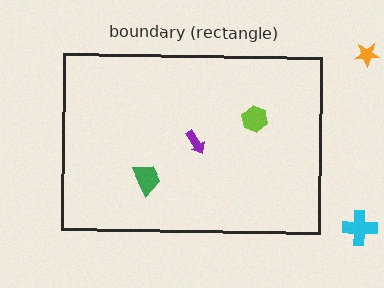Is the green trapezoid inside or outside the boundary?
Inside.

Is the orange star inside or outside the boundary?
Outside.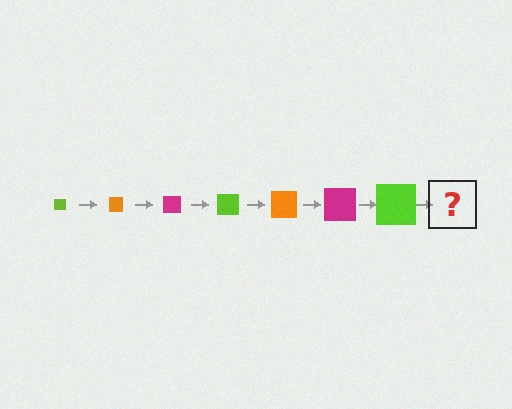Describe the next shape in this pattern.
It should be an orange square, larger than the previous one.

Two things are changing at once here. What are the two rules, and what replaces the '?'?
The two rules are that the square grows larger each step and the color cycles through lime, orange, and magenta. The '?' should be an orange square, larger than the previous one.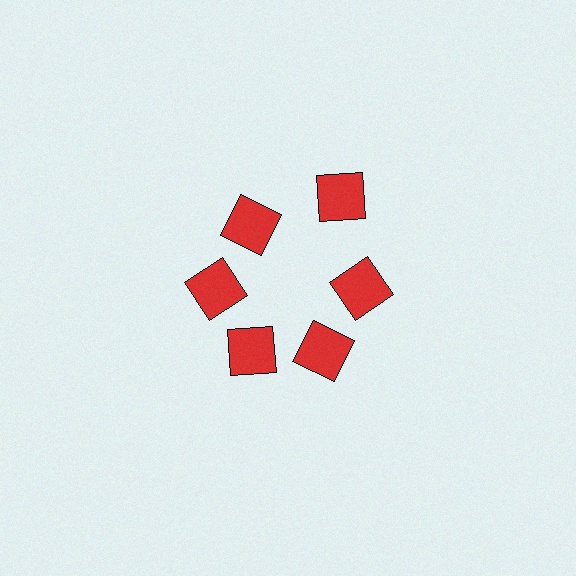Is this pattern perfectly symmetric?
No. The 6 red squares are arranged in a ring, but one element near the 1 o'clock position is pushed outward from the center, breaking the 6-fold rotational symmetry.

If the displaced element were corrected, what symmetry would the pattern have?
It would have 6-fold rotational symmetry — the pattern would map onto itself every 60 degrees.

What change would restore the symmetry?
The symmetry would be restored by moving it inward, back onto the ring so that all 6 squares sit at equal angles and equal distance from the center.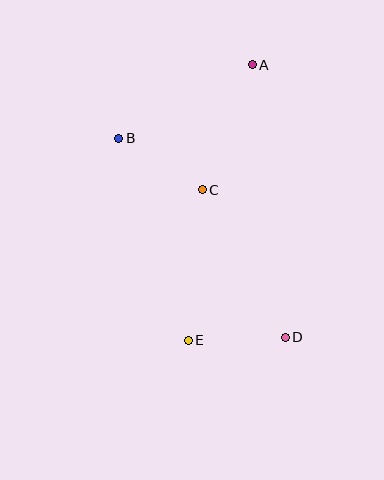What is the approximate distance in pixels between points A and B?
The distance between A and B is approximately 152 pixels.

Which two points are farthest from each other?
Points A and E are farthest from each other.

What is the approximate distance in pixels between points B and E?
The distance between B and E is approximately 213 pixels.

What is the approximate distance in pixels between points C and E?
The distance between C and E is approximately 151 pixels.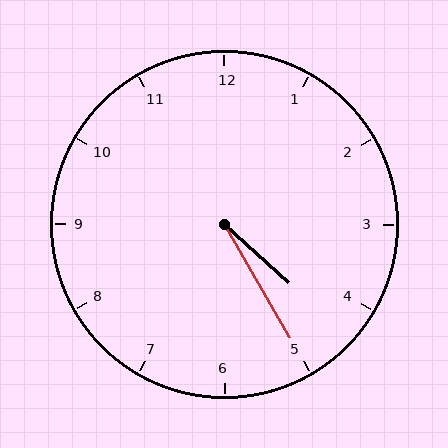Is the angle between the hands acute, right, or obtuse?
It is acute.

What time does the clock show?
4:25.